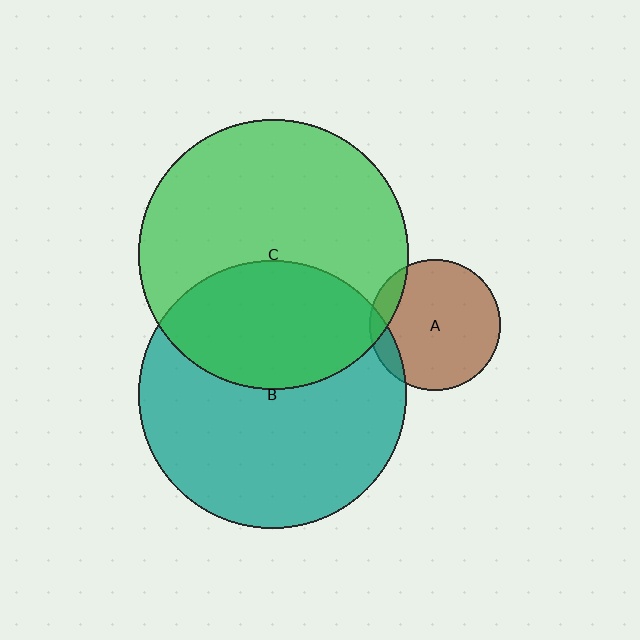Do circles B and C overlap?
Yes.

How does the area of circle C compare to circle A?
Approximately 4.3 times.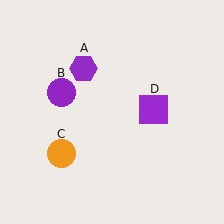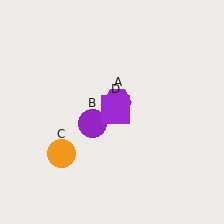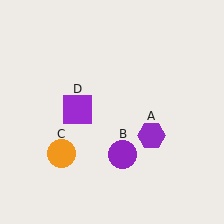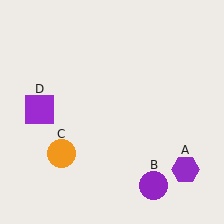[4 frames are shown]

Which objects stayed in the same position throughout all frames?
Orange circle (object C) remained stationary.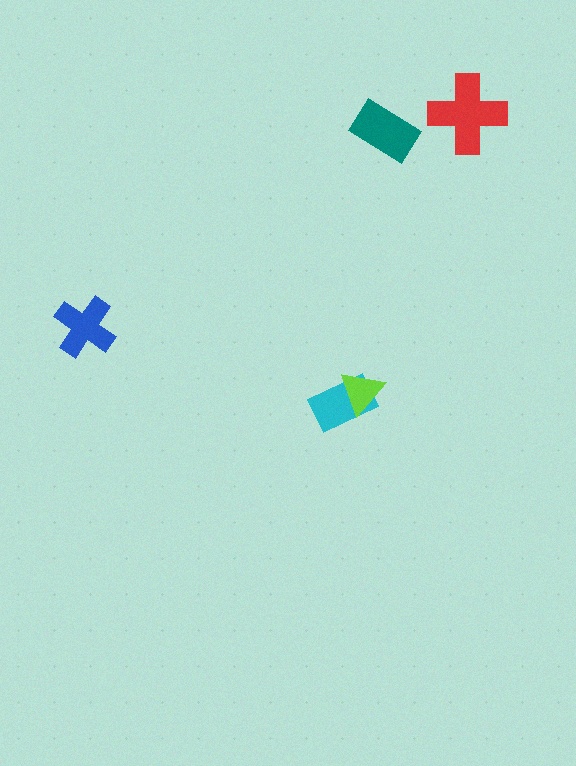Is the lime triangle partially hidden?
No, no other shape covers it.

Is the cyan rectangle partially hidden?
Yes, it is partially covered by another shape.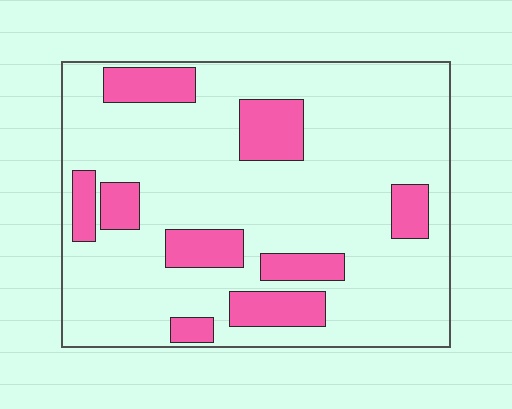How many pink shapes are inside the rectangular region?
9.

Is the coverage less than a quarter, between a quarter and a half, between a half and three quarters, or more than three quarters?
Less than a quarter.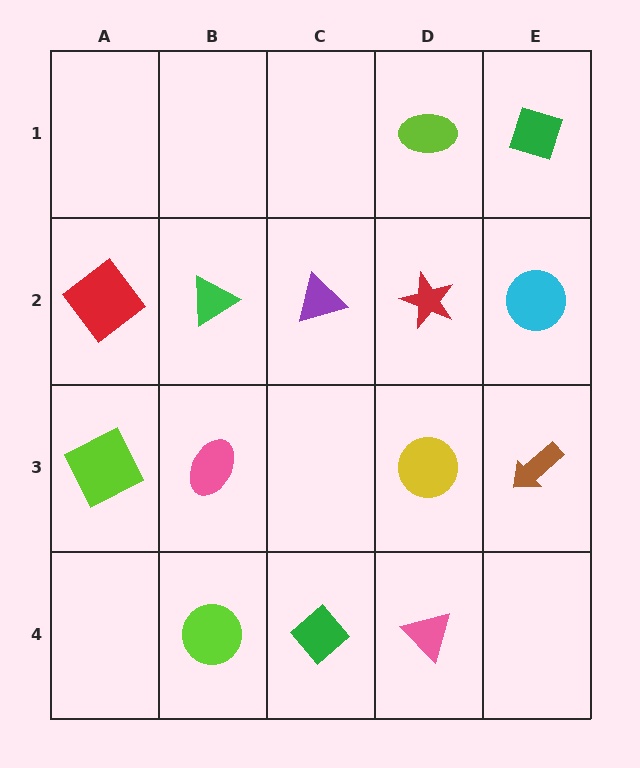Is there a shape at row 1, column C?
No, that cell is empty.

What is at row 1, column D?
A lime ellipse.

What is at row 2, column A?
A red diamond.